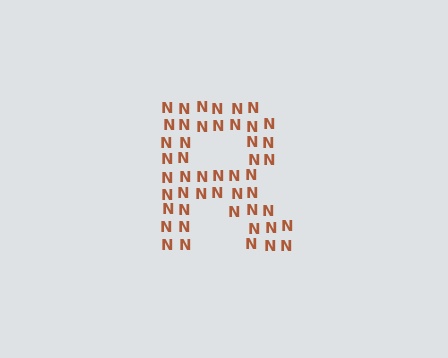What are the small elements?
The small elements are letter N's.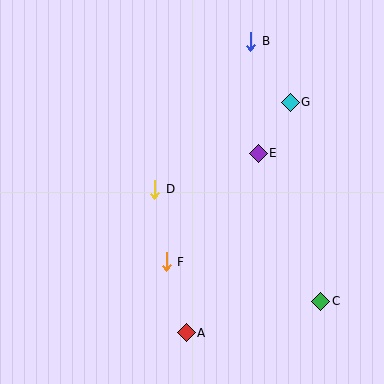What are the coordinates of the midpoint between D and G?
The midpoint between D and G is at (223, 146).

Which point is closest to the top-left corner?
Point D is closest to the top-left corner.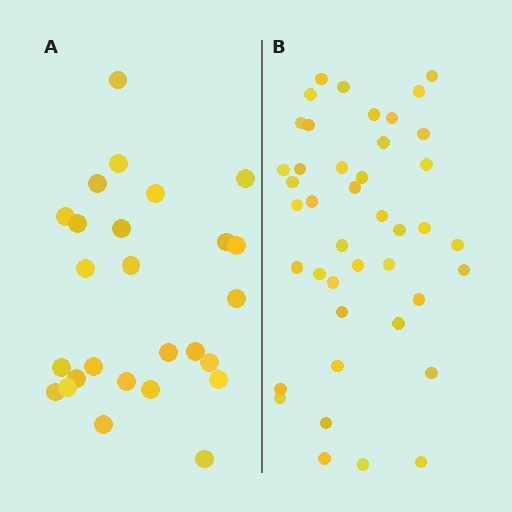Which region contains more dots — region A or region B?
Region B (the right region) has more dots.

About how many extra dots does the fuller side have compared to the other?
Region B has approximately 15 more dots than region A.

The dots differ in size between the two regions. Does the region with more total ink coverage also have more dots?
No. Region A has more total ink coverage because its dots are larger, but region B actually contains more individual dots. Total area can be misleading — the number of items is what matters here.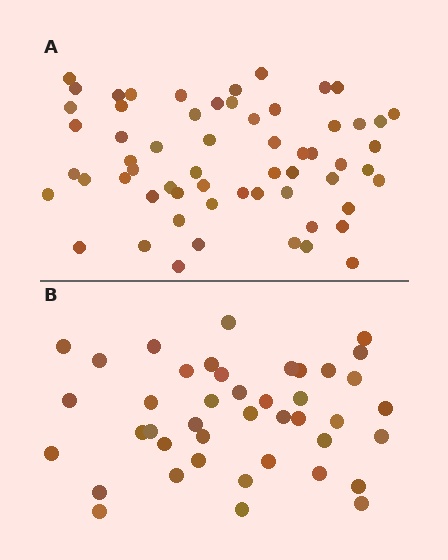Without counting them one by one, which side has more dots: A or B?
Region A (the top region) has more dots.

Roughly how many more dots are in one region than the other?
Region A has approximately 20 more dots than region B.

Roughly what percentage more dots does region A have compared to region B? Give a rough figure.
About 45% more.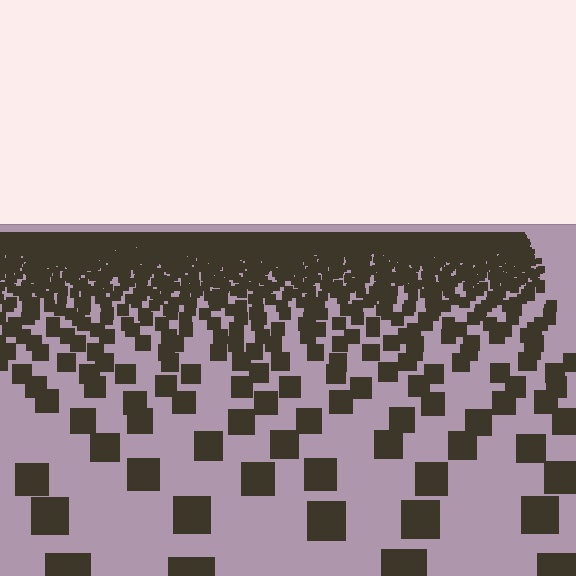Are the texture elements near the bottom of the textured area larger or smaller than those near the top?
Larger. Near the bottom, elements are closer to the viewer and appear at a bigger on-screen size.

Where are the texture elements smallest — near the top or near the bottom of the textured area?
Near the top.